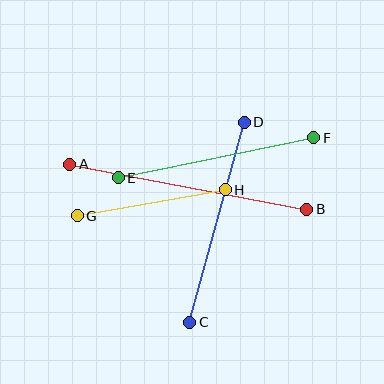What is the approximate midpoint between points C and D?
The midpoint is at approximately (217, 222) pixels.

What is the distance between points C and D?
The distance is approximately 207 pixels.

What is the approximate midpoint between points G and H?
The midpoint is at approximately (151, 203) pixels.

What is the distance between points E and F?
The distance is approximately 199 pixels.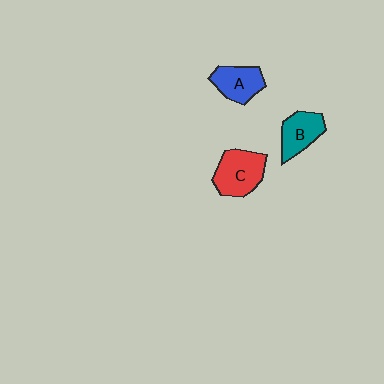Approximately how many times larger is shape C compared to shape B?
Approximately 1.3 times.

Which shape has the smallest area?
Shape B (teal).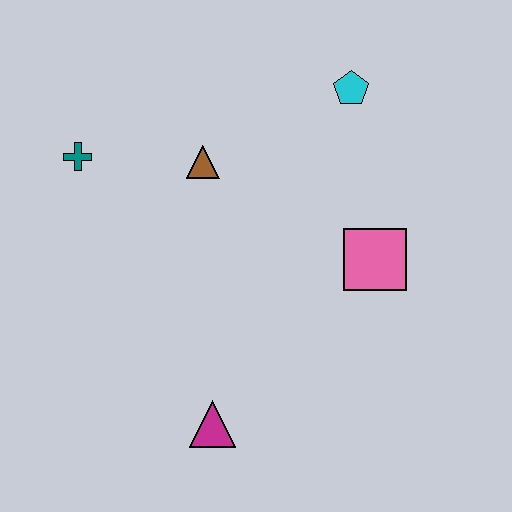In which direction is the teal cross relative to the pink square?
The teal cross is to the left of the pink square.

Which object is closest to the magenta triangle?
The pink square is closest to the magenta triangle.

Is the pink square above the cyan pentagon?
No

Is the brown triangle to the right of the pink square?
No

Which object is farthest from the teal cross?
The pink square is farthest from the teal cross.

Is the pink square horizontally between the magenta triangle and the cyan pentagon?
No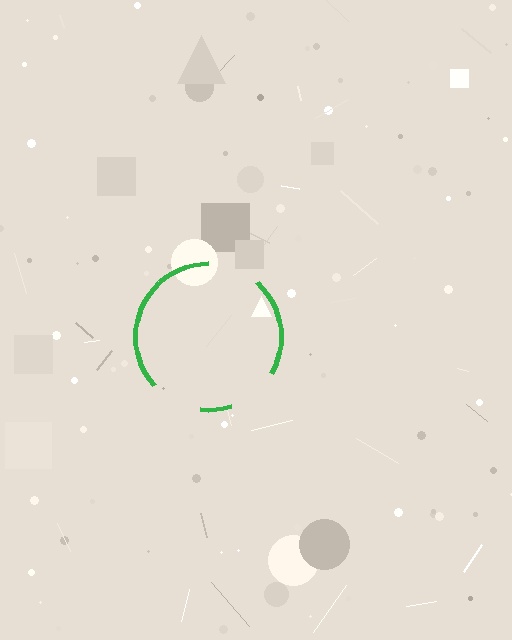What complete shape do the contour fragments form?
The contour fragments form a circle.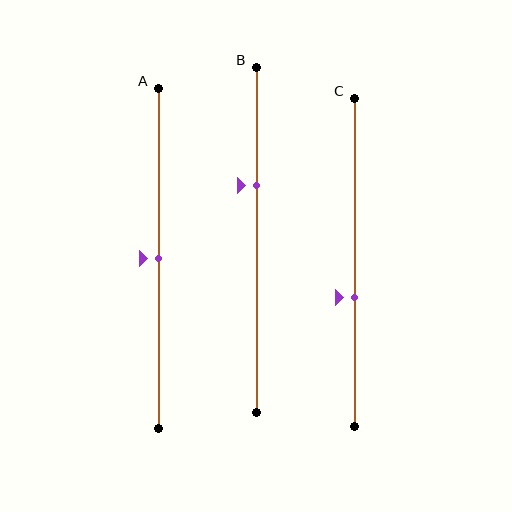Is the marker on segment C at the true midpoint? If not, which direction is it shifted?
No, the marker on segment C is shifted downward by about 11% of the segment length.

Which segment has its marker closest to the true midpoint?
Segment A has its marker closest to the true midpoint.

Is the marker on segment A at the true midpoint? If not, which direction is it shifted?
Yes, the marker on segment A is at the true midpoint.